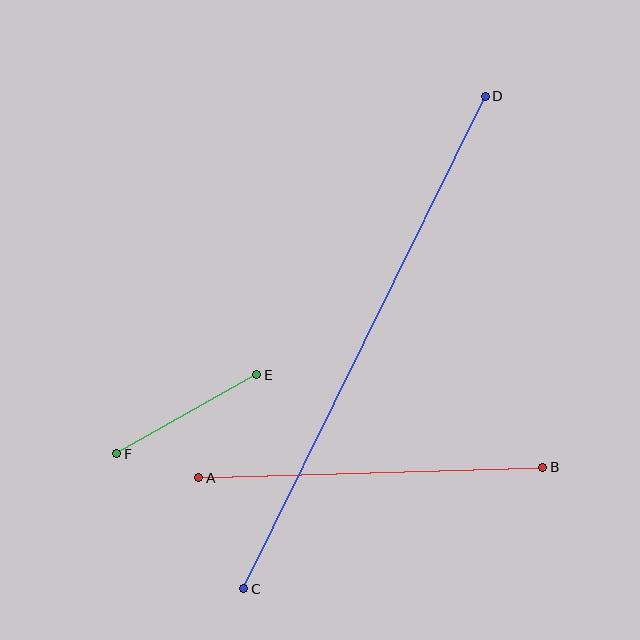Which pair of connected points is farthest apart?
Points C and D are farthest apart.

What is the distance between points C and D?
The distance is approximately 549 pixels.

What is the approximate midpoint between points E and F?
The midpoint is at approximately (187, 414) pixels.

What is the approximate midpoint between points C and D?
The midpoint is at approximately (364, 342) pixels.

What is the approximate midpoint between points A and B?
The midpoint is at approximately (371, 472) pixels.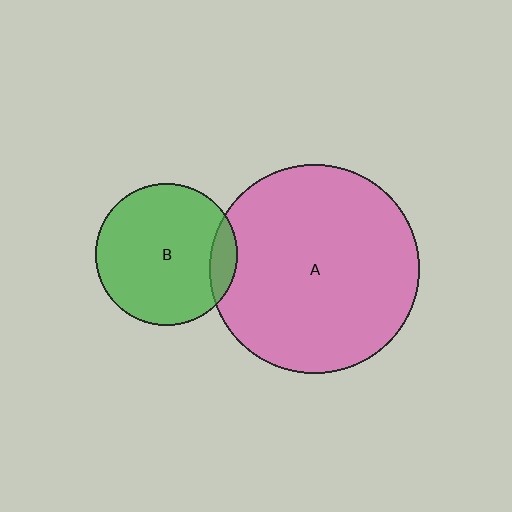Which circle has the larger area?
Circle A (pink).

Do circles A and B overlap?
Yes.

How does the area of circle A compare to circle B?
Approximately 2.2 times.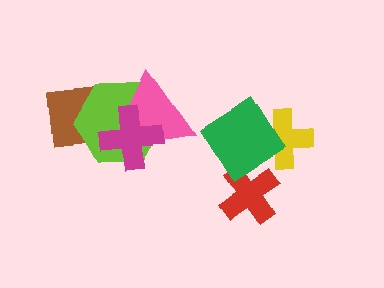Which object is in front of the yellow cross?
The green diamond is in front of the yellow cross.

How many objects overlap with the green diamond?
2 objects overlap with the green diamond.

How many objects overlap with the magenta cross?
2 objects overlap with the magenta cross.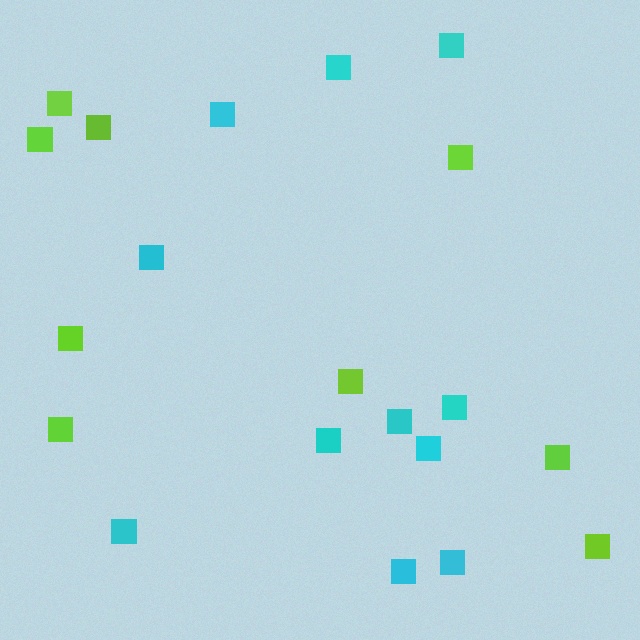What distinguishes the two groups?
There are 2 groups: one group of cyan squares (11) and one group of lime squares (9).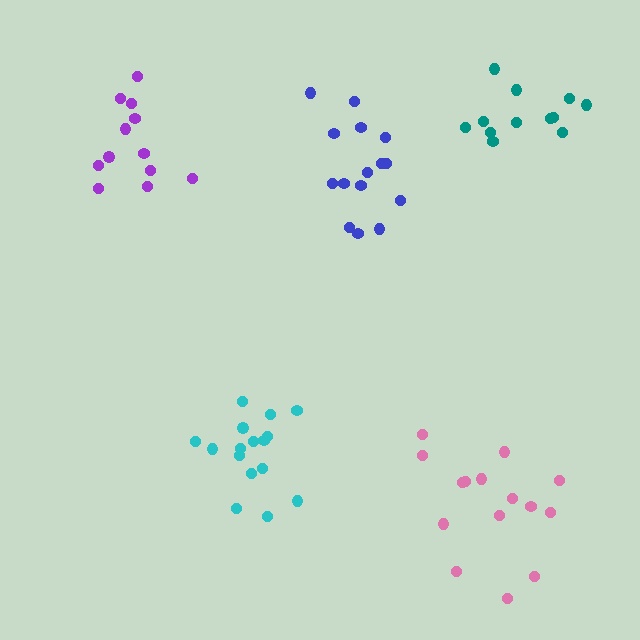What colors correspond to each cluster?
The clusters are colored: pink, cyan, teal, purple, blue.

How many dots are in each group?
Group 1: 15 dots, Group 2: 16 dots, Group 3: 12 dots, Group 4: 12 dots, Group 5: 15 dots (70 total).